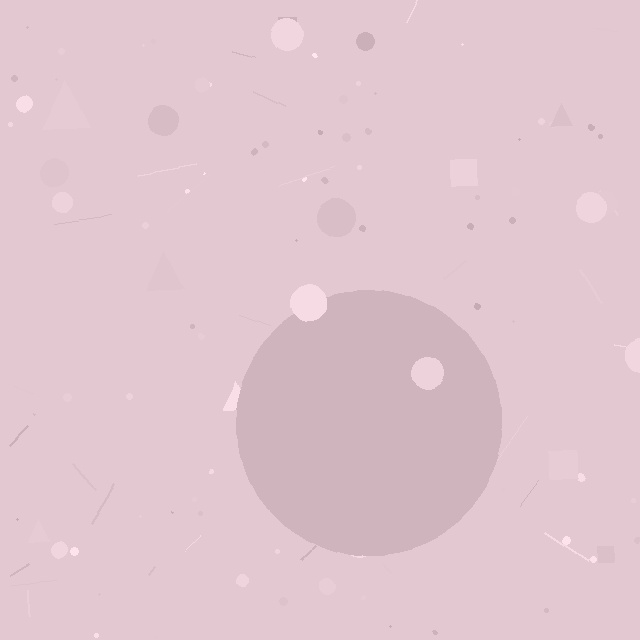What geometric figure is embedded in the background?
A circle is embedded in the background.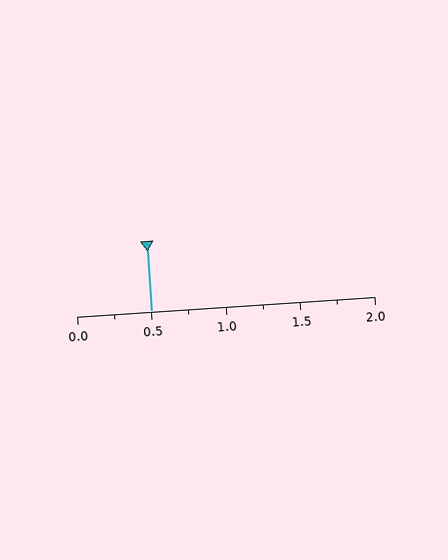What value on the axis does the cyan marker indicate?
The marker indicates approximately 0.5.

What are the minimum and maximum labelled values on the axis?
The axis runs from 0.0 to 2.0.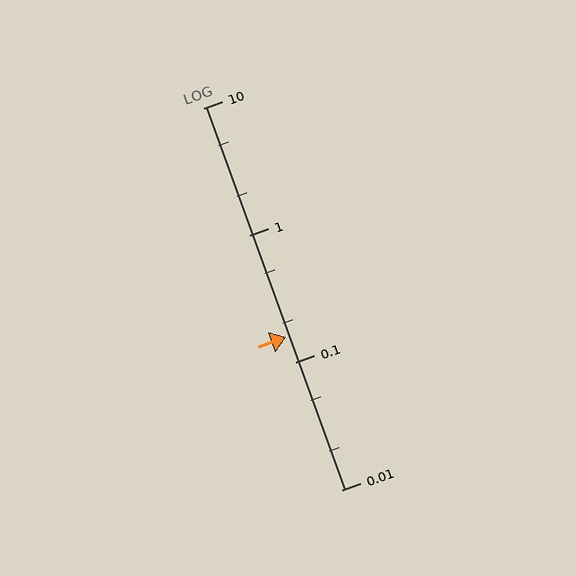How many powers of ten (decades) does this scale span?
The scale spans 3 decades, from 0.01 to 10.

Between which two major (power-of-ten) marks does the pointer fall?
The pointer is between 0.1 and 1.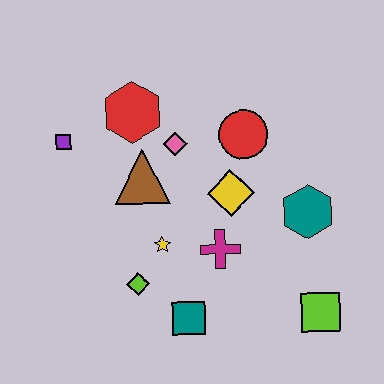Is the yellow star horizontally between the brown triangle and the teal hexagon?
Yes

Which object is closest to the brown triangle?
The pink diamond is closest to the brown triangle.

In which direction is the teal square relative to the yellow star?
The teal square is below the yellow star.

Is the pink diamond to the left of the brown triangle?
No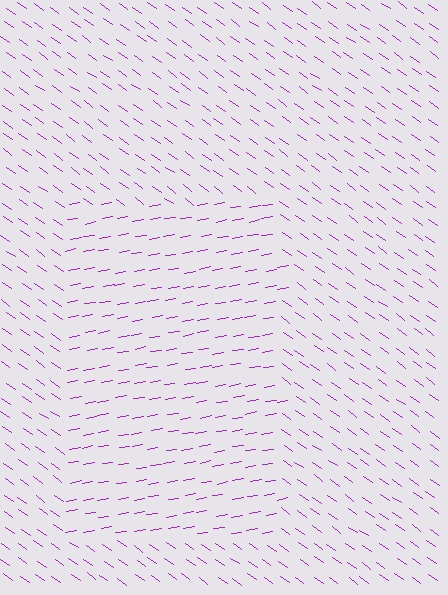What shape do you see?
I see a rectangle.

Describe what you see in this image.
The image is filled with small purple line segments. A rectangle region in the image has lines oriented differently from the surrounding lines, creating a visible texture boundary.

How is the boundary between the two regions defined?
The boundary is defined purely by a change in line orientation (approximately 45 degrees difference). All lines are the same color and thickness.